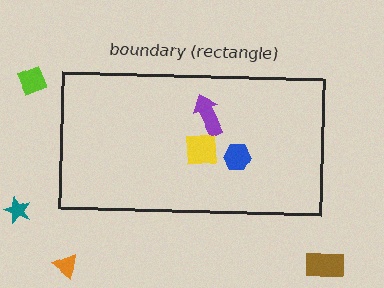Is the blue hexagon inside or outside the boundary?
Inside.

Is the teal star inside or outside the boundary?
Outside.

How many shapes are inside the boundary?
3 inside, 4 outside.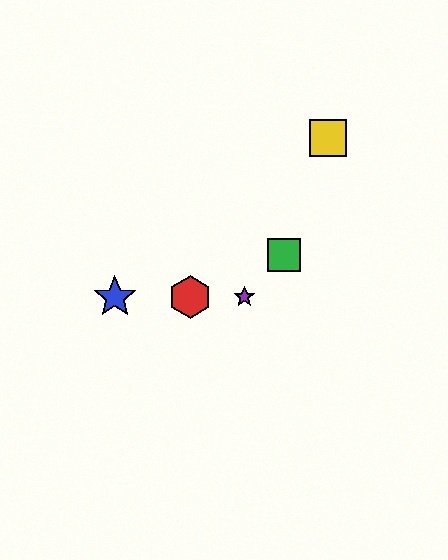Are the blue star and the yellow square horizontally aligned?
No, the blue star is at y≈297 and the yellow square is at y≈138.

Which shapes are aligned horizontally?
The red hexagon, the blue star, the purple star are aligned horizontally.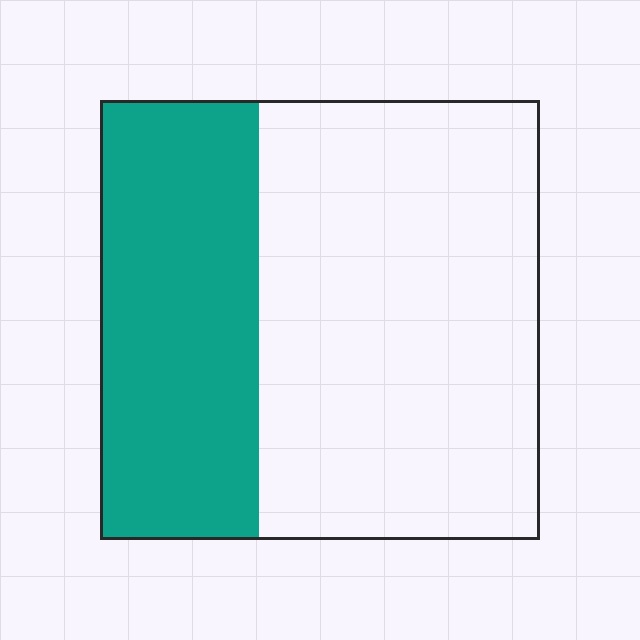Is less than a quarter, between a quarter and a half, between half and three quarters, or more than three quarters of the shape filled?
Between a quarter and a half.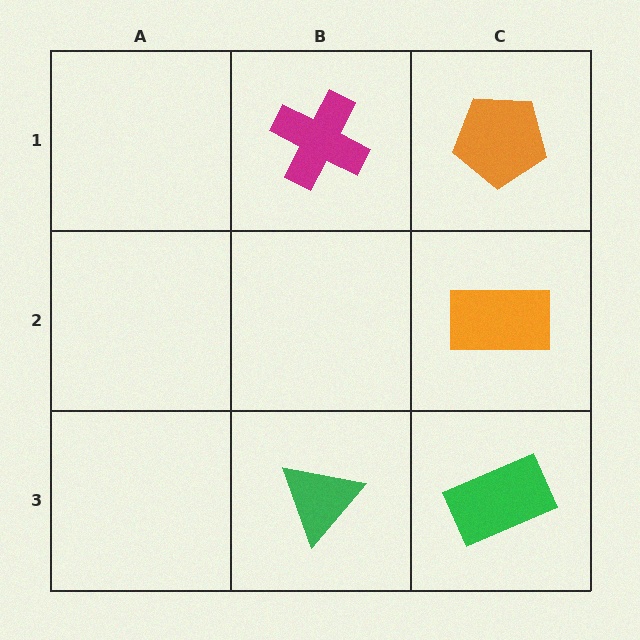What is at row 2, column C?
An orange rectangle.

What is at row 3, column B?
A green triangle.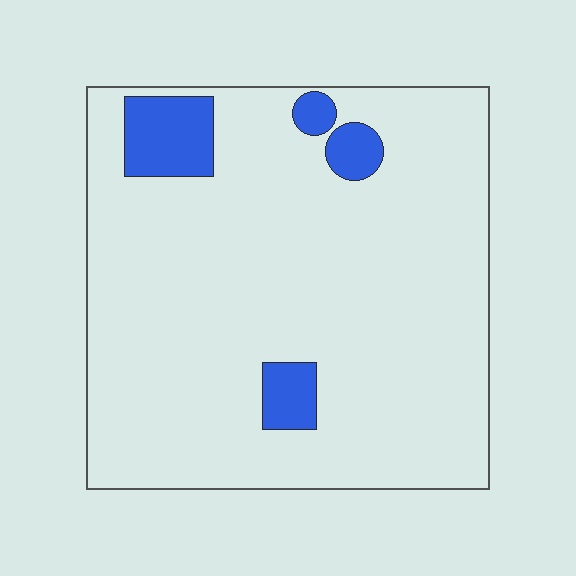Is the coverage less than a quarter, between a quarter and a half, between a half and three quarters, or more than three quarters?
Less than a quarter.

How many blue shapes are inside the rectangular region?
4.